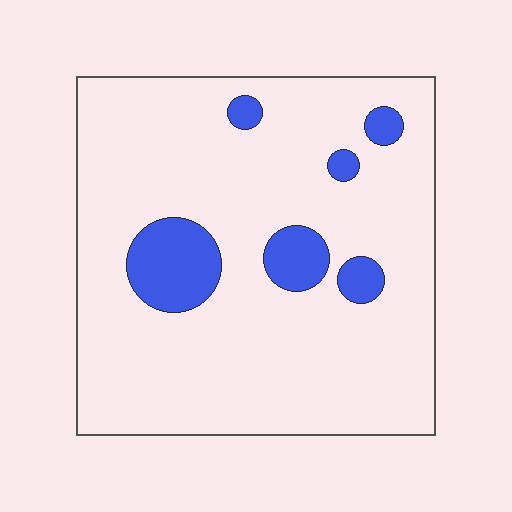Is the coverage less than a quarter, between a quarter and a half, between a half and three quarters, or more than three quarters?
Less than a quarter.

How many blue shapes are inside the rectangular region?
6.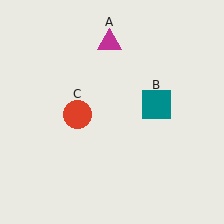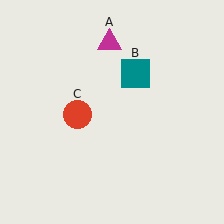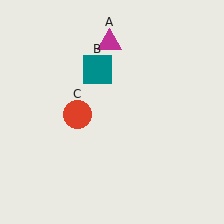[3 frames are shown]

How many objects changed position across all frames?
1 object changed position: teal square (object B).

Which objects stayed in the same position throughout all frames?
Magenta triangle (object A) and red circle (object C) remained stationary.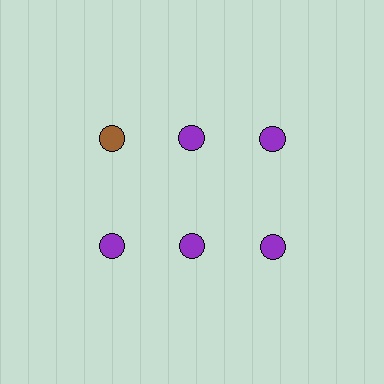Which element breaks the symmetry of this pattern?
The brown circle in the top row, leftmost column breaks the symmetry. All other shapes are purple circles.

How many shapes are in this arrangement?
There are 6 shapes arranged in a grid pattern.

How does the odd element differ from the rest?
It has a different color: brown instead of purple.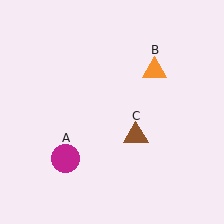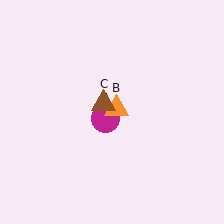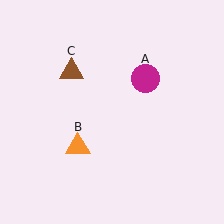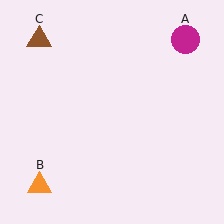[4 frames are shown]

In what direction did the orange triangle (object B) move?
The orange triangle (object B) moved down and to the left.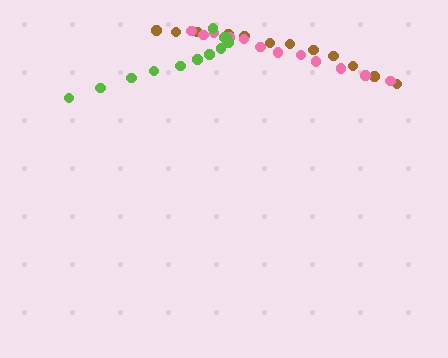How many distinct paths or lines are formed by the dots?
There are 3 distinct paths.